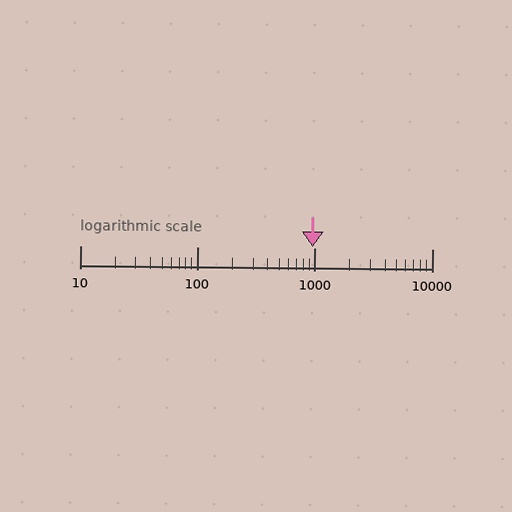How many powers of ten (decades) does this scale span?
The scale spans 3 decades, from 10 to 10000.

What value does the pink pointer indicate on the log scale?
The pointer indicates approximately 950.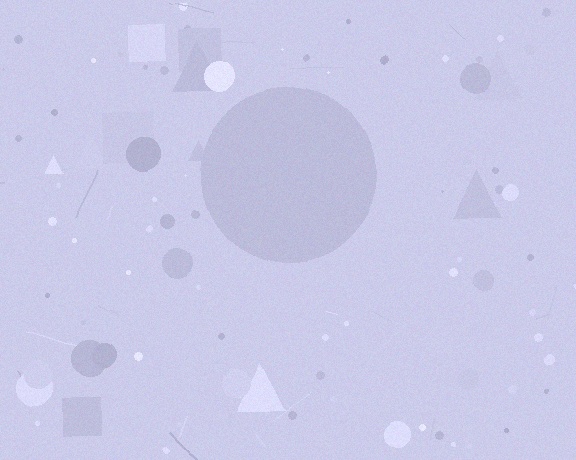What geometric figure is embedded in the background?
A circle is embedded in the background.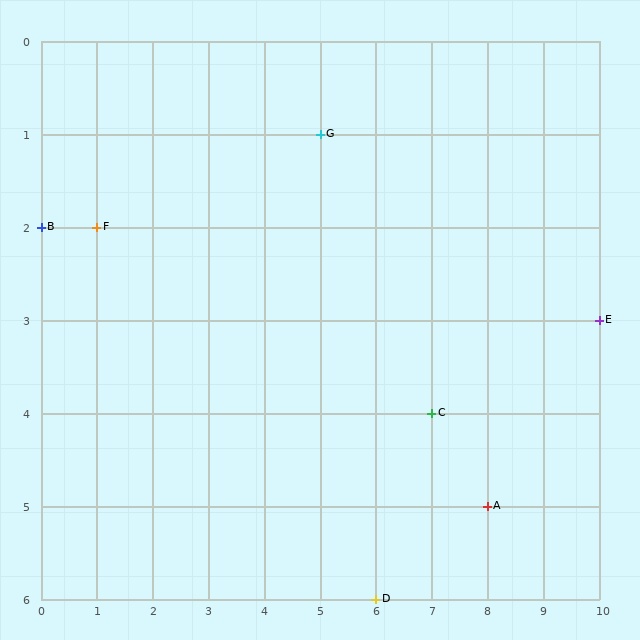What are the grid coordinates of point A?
Point A is at grid coordinates (8, 5).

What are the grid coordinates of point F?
Point F is at grid coordinates (1, 2).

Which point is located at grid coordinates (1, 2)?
Point F is at (1, 2).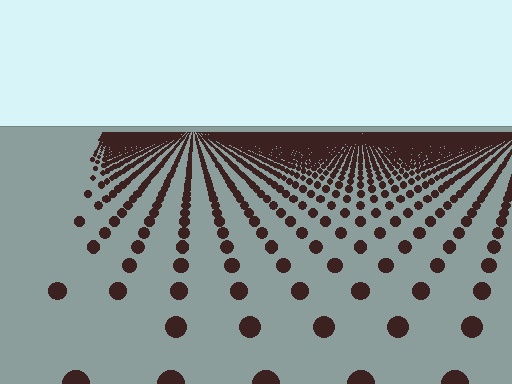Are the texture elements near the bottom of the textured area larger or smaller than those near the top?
Larger. Near the bottom, elements are closer to the viewer and appear at a bigger on-screen size.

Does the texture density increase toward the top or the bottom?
Density increases toward the top.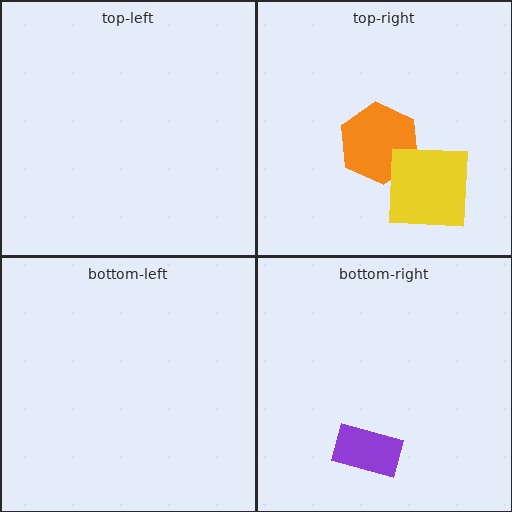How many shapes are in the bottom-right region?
1.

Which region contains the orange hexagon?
The top-right region.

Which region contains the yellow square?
The top-right region.